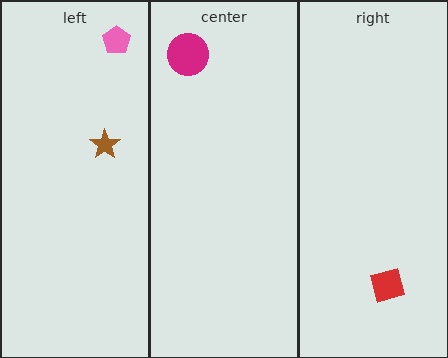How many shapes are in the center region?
1.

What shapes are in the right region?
The red diamond.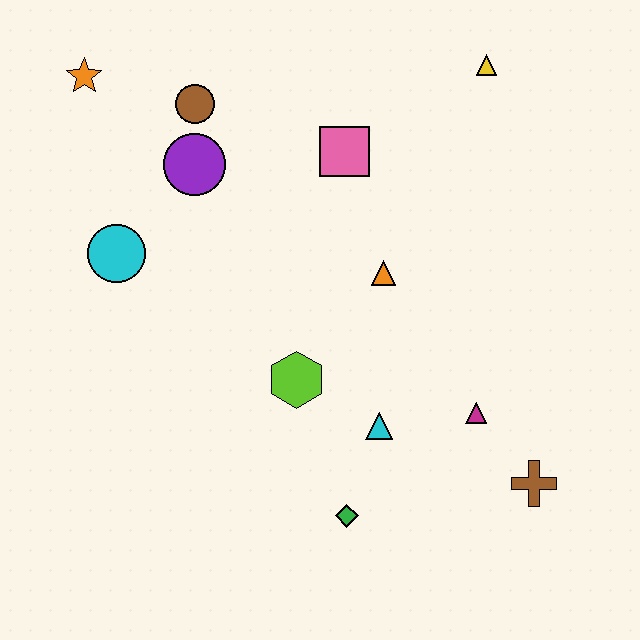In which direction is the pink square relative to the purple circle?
The pink square is to the right of the purple circle.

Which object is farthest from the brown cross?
The orange star is farthest from the brown cross.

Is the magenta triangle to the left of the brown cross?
Yes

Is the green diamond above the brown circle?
No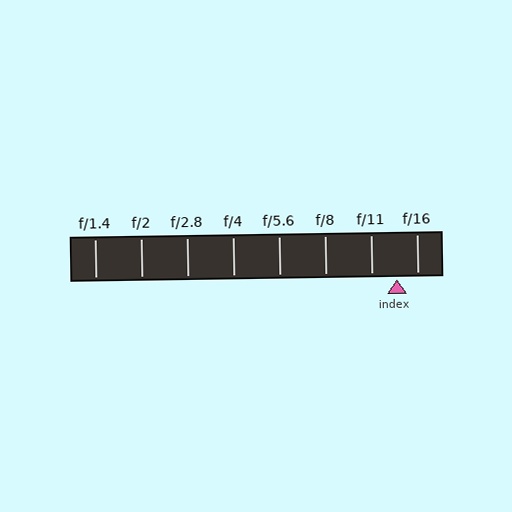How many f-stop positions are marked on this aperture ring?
There are 8 f-stop positions marked.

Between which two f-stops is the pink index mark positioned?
The index mark is between f/11 and f/16.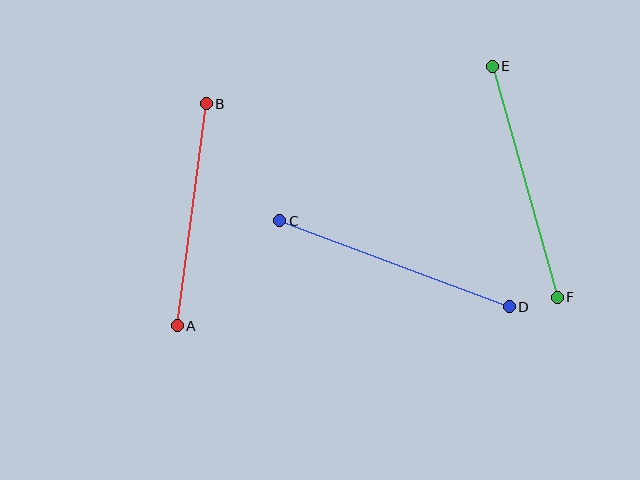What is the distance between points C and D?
The distance is approximately 245 pixels.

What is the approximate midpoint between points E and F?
The midpoint is at approximately (525, 182) pixels.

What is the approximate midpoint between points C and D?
The midpoint is at approximately (394, 264) pixels.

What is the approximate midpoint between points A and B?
The midpoint is at approximately (192, 215) pixels.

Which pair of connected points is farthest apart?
Points C and D are farthest apart.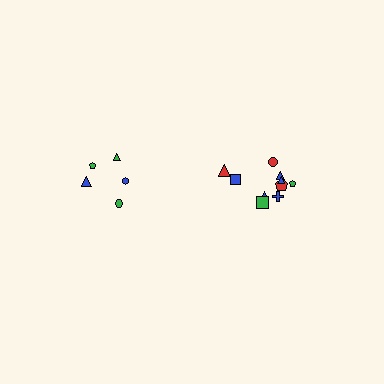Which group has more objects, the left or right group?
The right group.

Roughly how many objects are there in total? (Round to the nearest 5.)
Roughly 15 objects in total.